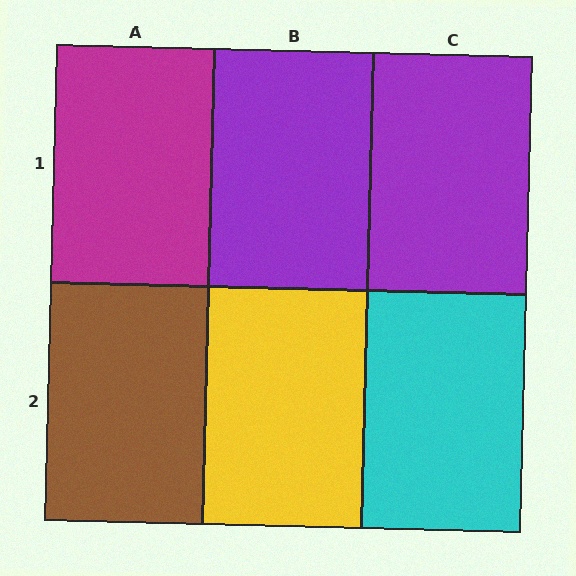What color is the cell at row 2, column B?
Yellow.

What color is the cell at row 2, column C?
Cyan.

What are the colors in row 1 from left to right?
Magenta, purple, purple.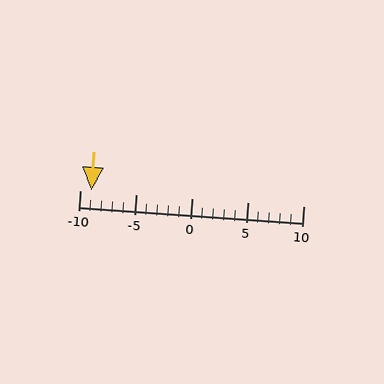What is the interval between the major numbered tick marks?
The major tick marks are spaced 5 units apart.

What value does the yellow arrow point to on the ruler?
The yellow arrow points to approximately -9.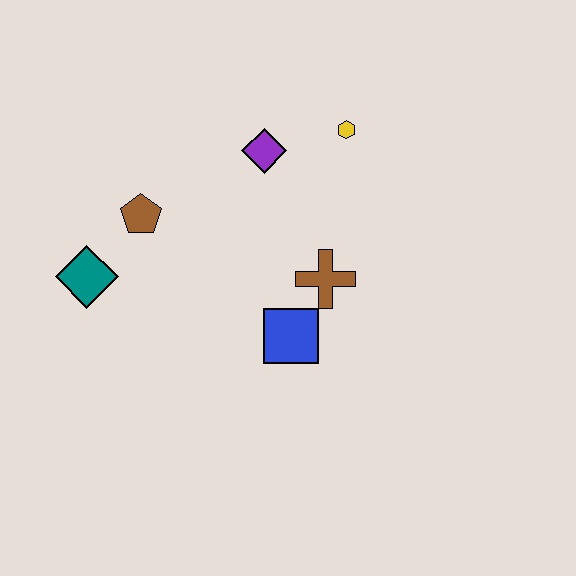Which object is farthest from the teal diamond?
The yellow hexagon is farthest from the teal diamond.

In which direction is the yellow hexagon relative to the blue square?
The yellow hexagon is above the blue square.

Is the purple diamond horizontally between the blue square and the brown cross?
No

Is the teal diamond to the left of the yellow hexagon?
Yes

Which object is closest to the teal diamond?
The brown pentagon is closest to the teal diamond.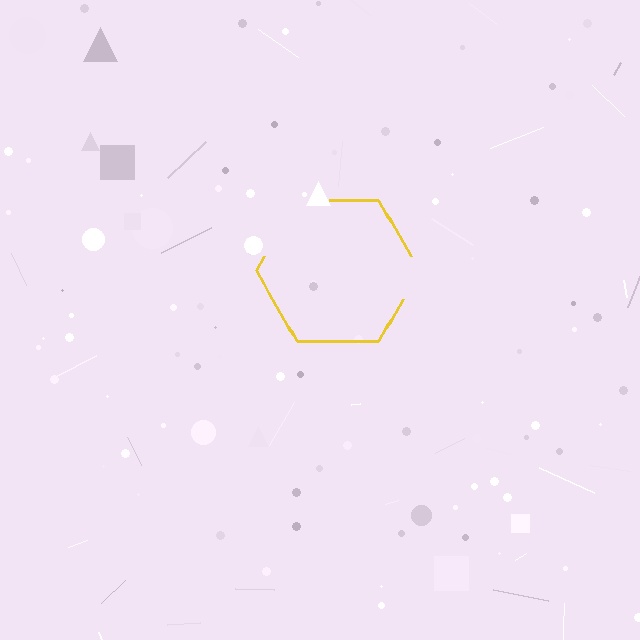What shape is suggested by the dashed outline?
The dashed outline suggests a hexagon.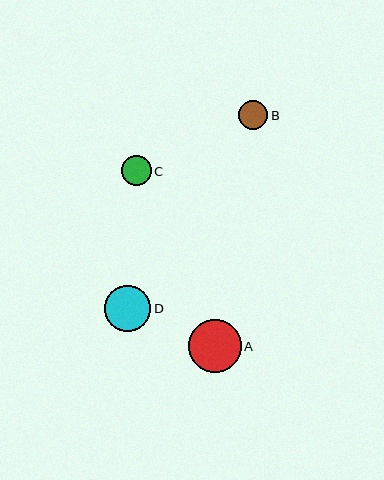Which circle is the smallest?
Circle B is the smallest with a size of approximately 29 pixels.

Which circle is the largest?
Circle A is the largest with a size of approximately 53 pixels.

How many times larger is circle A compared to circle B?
Circle A is approximately 1.8 times the size of circle B.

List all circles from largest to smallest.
From largest to smallest: A, D, C, B.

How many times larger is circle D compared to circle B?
Circle D is approximately 1.6 times the size of circle B.